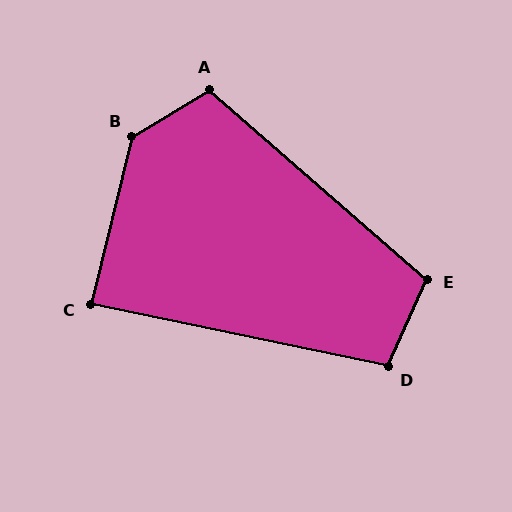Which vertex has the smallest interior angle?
C, at approximately 88 degrees.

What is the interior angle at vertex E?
Approximately 107 degrees (obtuse).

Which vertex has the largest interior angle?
B, at approximately 135 degrees.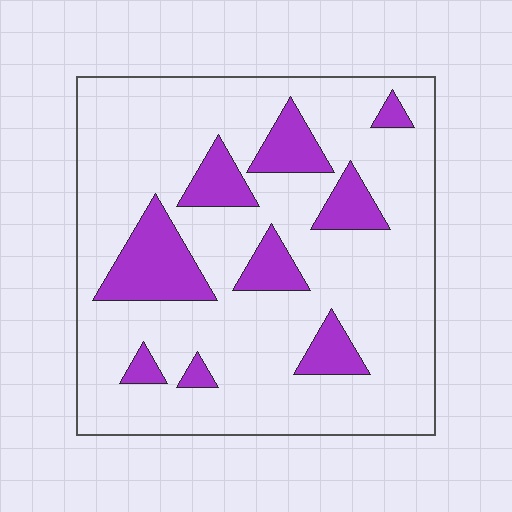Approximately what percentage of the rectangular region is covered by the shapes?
Approximately 20%.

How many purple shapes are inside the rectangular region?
9.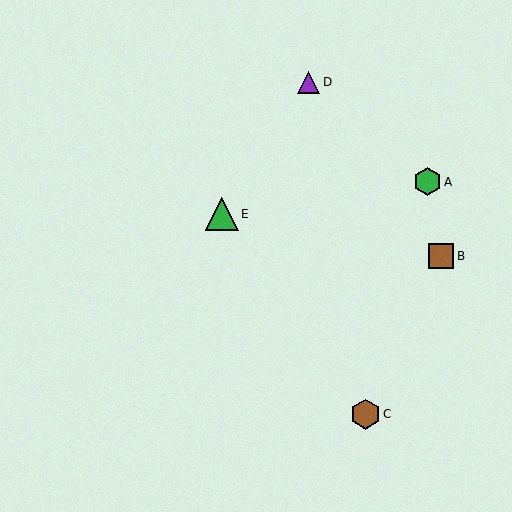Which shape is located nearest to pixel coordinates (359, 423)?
The brown hexagon (labeled C) at (365, 414) is nearest to that location.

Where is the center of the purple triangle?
The center of the purple triangle is at (309, 82).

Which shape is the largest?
The green triangle (labeled E) is the largest.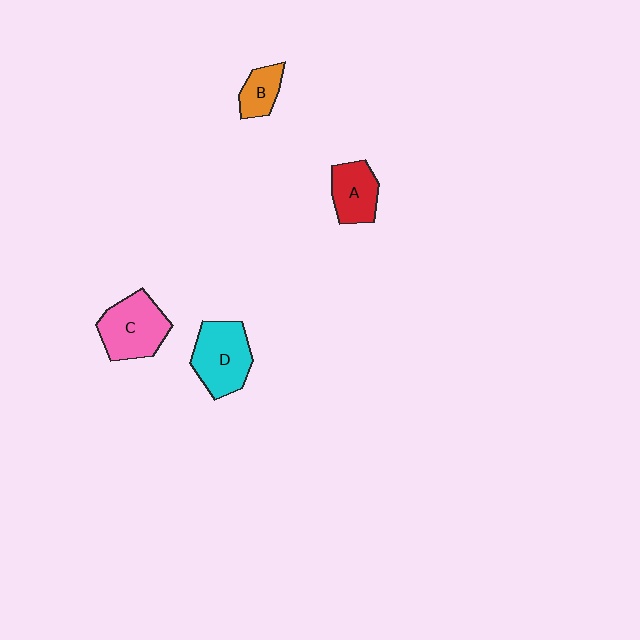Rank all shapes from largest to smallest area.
From largest to smallest: D (cyan), C (pink), A (red), B (orange).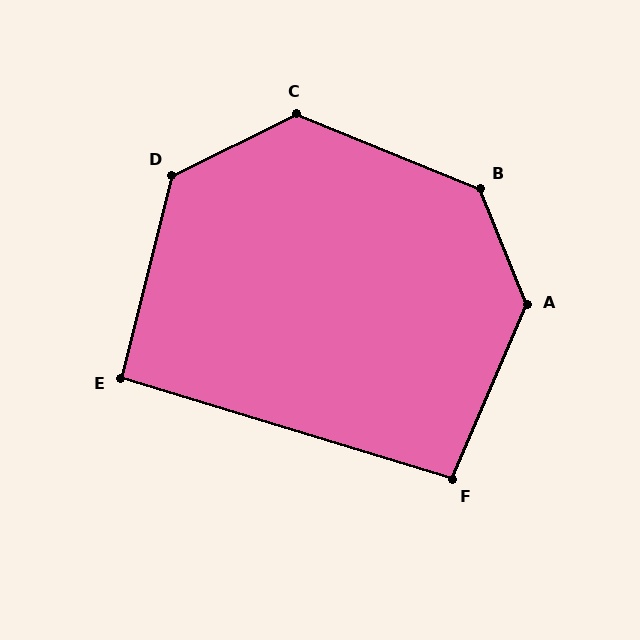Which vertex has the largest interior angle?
A, at approximately 135 degrees.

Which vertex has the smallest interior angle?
E, at approximately 93 degrees.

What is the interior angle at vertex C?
Approximately 132 degrees (obtuse).